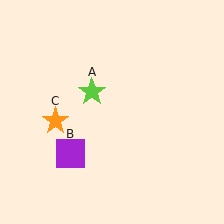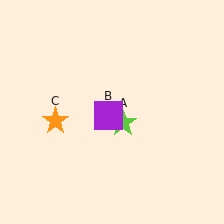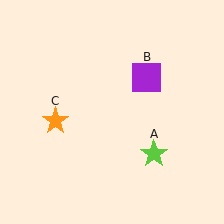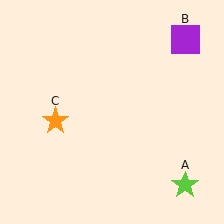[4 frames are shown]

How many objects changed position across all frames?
2 objects changed position: lime star (object A), purple square (object B).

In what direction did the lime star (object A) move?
The lime star (object A) moved down and to the right.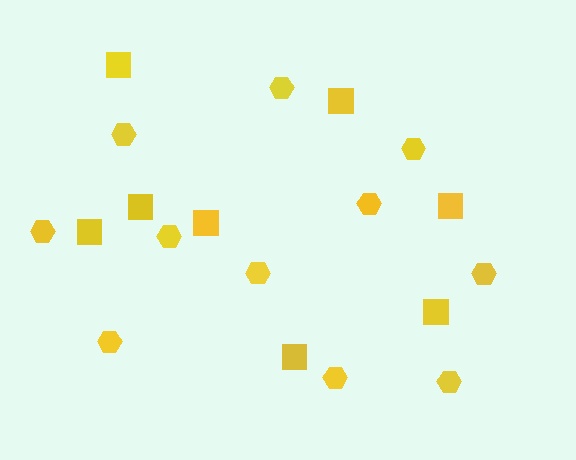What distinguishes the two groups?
There are 2 groups: one group of hexagons (11) and one group of squares (8).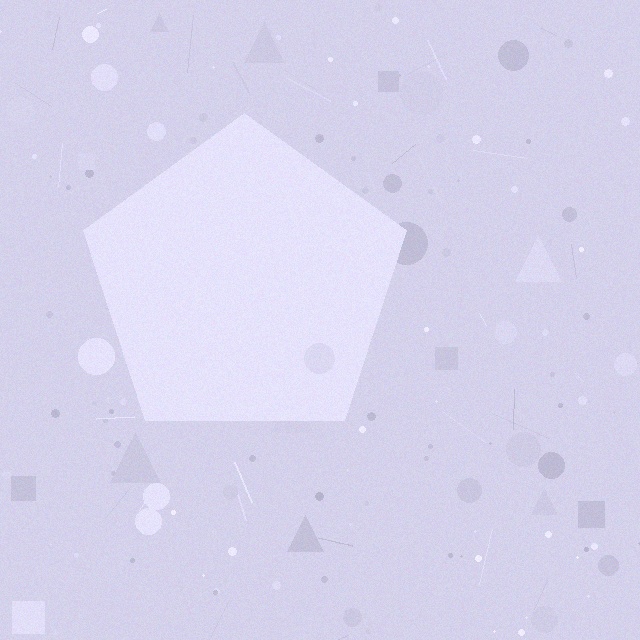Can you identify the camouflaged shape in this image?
The camouflaged shape is a pentagon.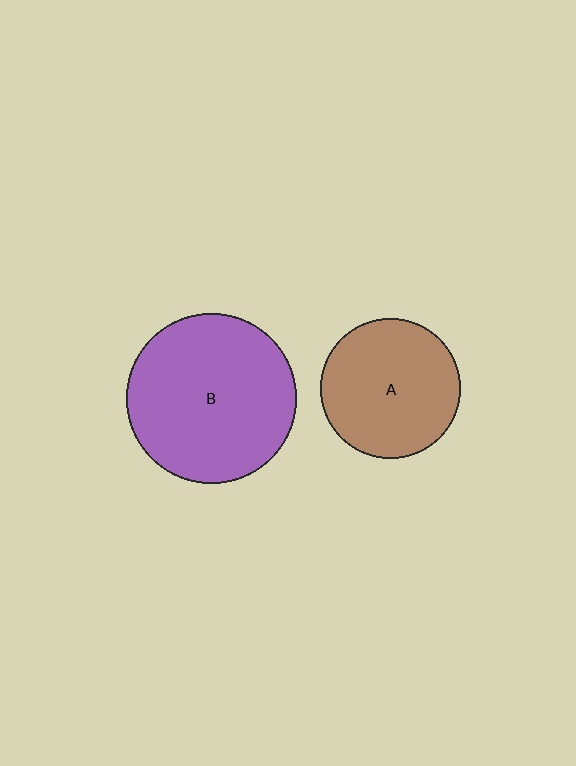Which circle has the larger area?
Circle B (purple).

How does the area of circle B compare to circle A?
Approximately 1.5 times.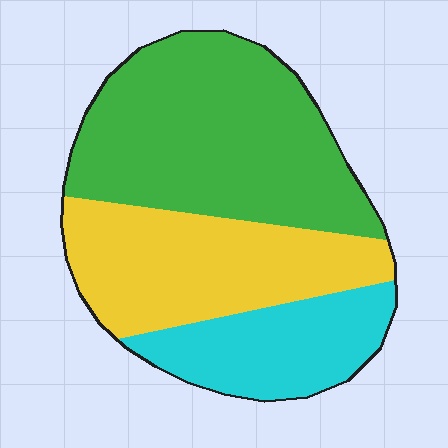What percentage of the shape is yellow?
Yellow takes up about one third (1/3) of the shape.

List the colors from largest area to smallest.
From largest to smallest: green, yellow, cyan.